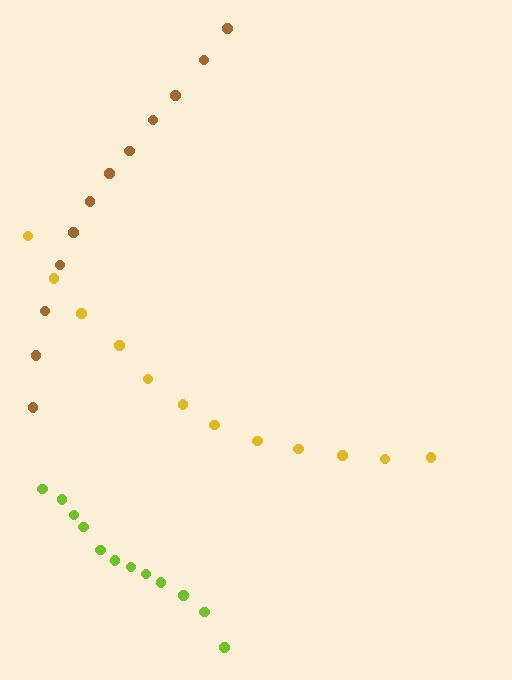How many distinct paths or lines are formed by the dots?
There are 3 distinct paths.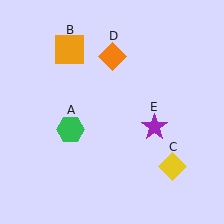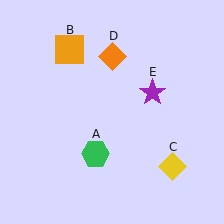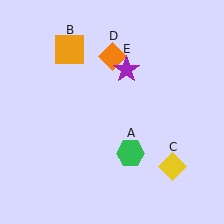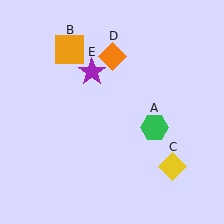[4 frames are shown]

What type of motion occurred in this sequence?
The green hexagon (object A), purple star (object E) rotated counterclockwise around the center of the scene.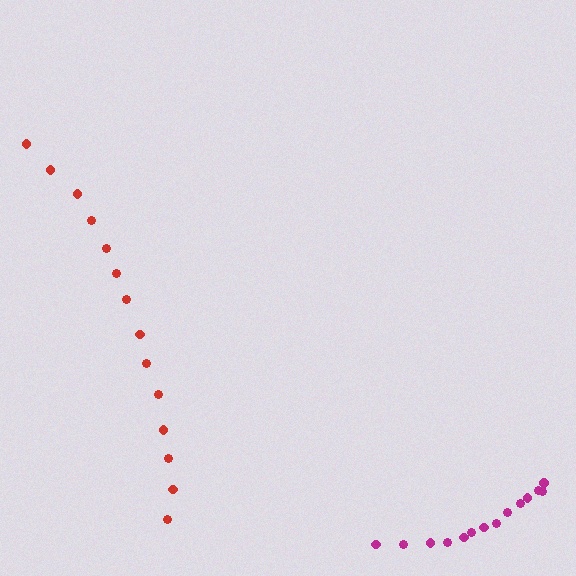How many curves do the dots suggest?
There are 2 distinct paths.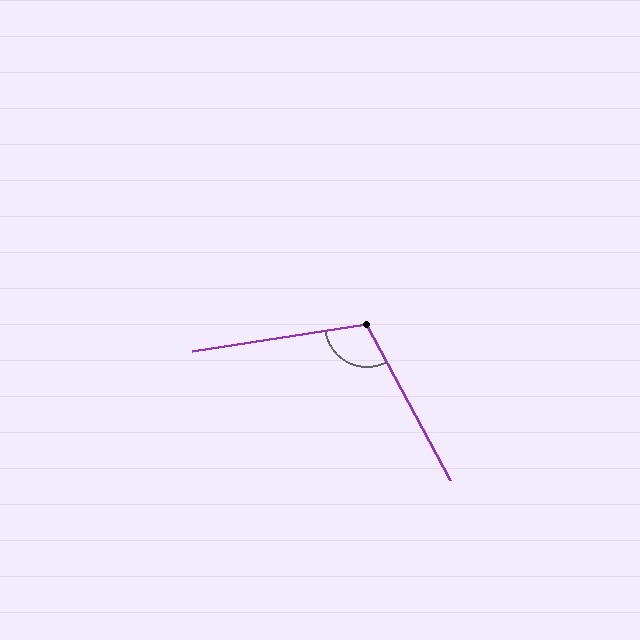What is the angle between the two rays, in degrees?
Approximately 109 degrees.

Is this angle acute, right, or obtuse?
It is obtuse.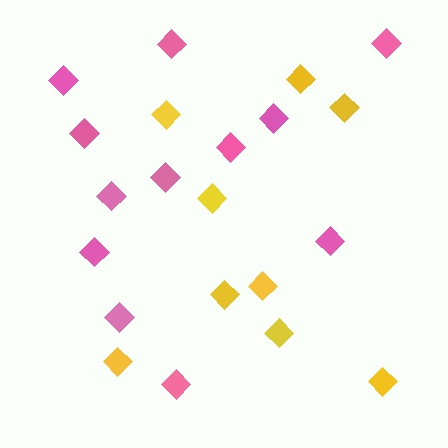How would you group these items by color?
There are 2 groups: one group of pink diamonds (12) and one group of yellow diamonds (9).